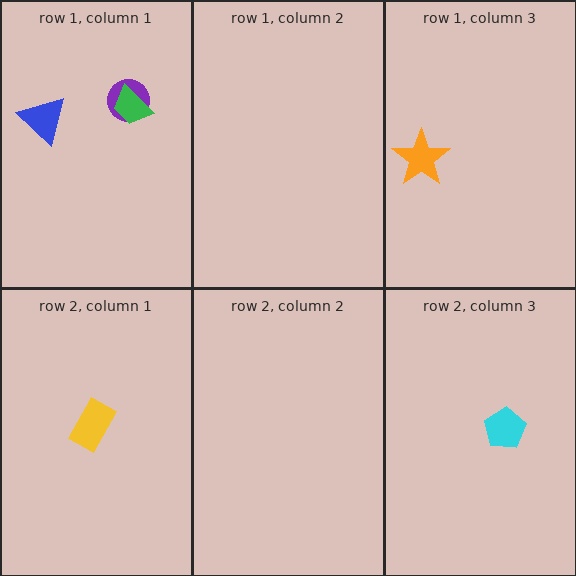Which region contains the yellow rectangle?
The row 2, column 1 region.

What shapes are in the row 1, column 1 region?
The purple circle, the blue triangle, the green trapezoid.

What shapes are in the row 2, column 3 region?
The cyan pentagon.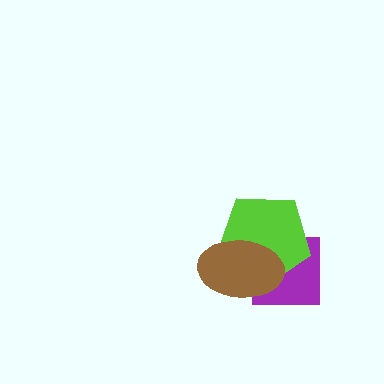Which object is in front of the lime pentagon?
The brown ellipse is in front of the lime pentagon.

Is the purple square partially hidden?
Yes, it is partially covered by another shape.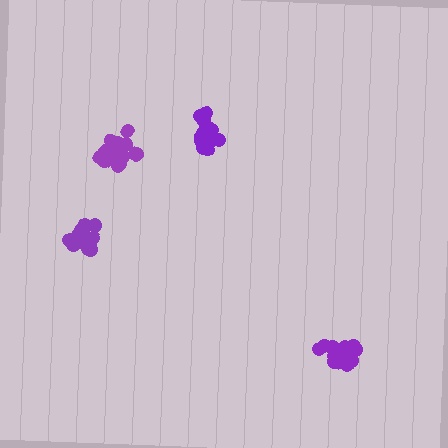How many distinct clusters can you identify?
There are 4 distinct clusters.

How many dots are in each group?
Group 1: 16 dots, Group 2: 13 dots, Group 3: 15 dots, Group 4: 16 dots (60 total).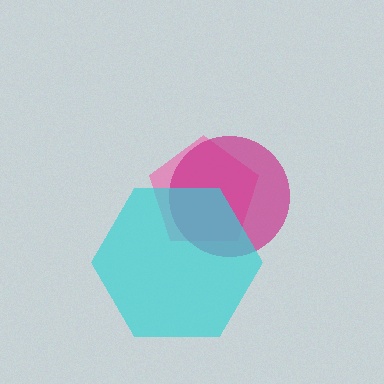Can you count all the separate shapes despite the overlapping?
Yes, there are 3 separate shapes.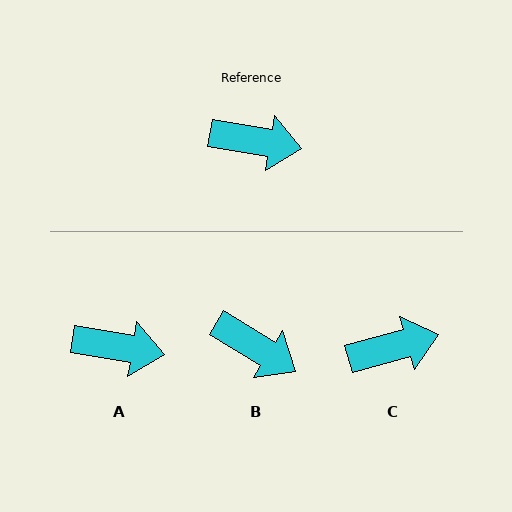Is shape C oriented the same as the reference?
No, it is off by about 24 degrees.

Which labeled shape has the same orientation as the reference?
A.